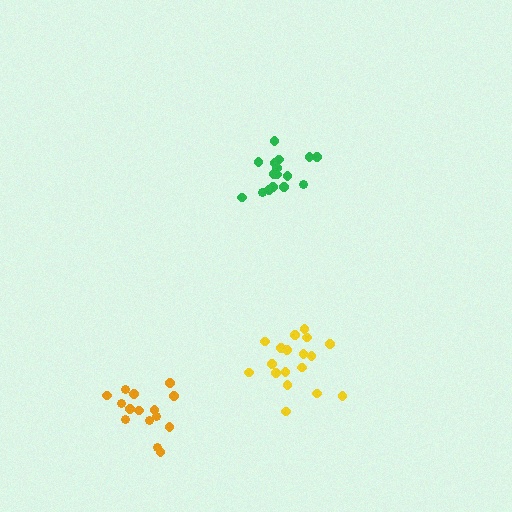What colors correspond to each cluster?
The clusters are colored: orange, yellow, green.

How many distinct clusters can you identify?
There are 3 distinct clusters.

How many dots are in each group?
Group 1: 15 dots, Group 2: 18 dots, Group 3: 16 dots (49 total).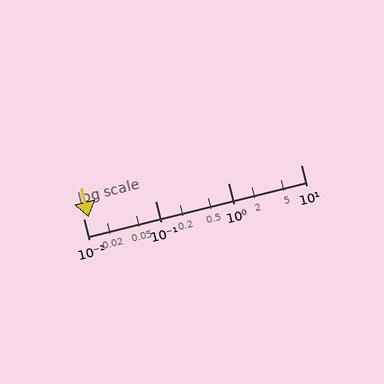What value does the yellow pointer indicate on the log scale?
The pointer indicates approximately 0.012.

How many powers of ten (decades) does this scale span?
The scale spans 3 decades, from 0.01 to 10.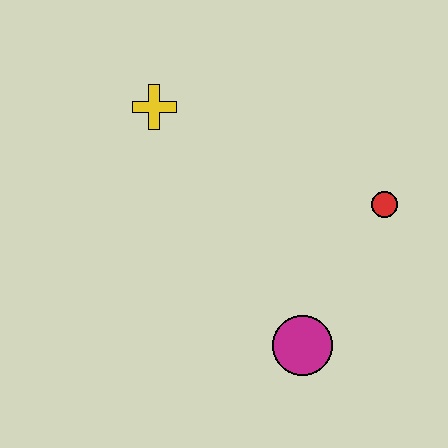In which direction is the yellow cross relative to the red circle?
The yellow cross is to the left of the red circle.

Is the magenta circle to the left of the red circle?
Yes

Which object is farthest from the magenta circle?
The yellow cross is farthest from the magenta circle.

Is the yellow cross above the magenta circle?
Yes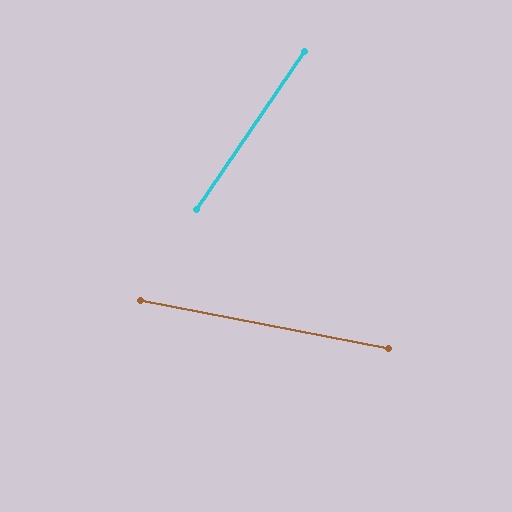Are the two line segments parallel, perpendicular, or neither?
Neither parallel nor perpendicular — they differ by about 66°.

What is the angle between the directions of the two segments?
Approximately 66 degrees.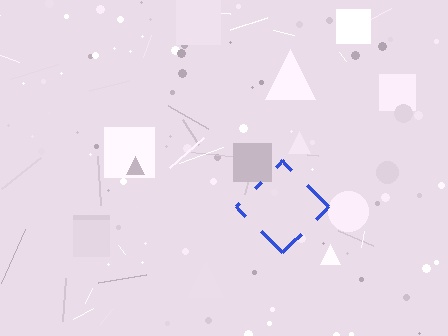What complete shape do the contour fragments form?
The contour fragments form a diamond.